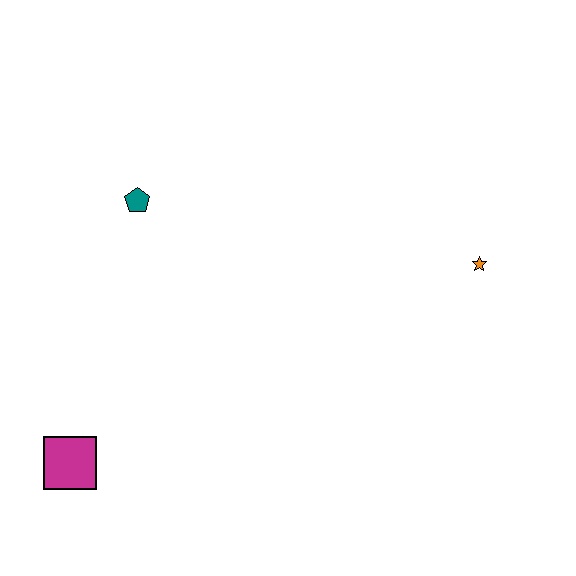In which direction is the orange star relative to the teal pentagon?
The orange star is to the right of the teal pentagon.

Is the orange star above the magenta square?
Yes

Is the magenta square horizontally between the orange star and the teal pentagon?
No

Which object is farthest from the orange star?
The magenta square is farthest from the orange star.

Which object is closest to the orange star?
The teal pentagon is closest to the orange star.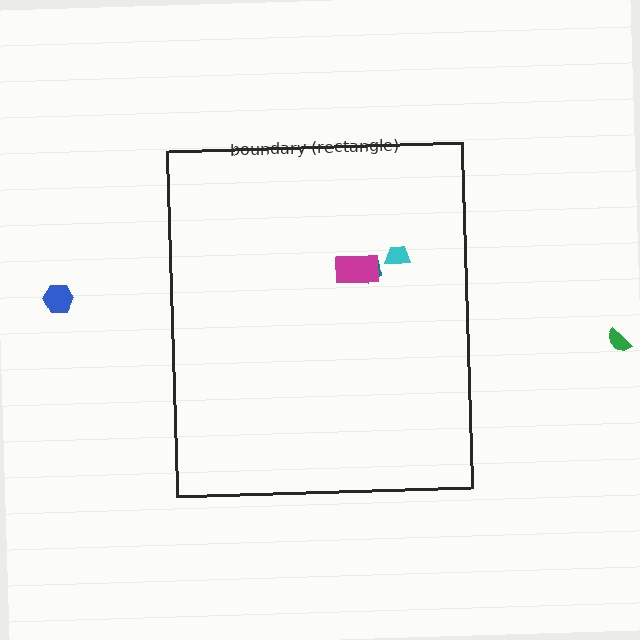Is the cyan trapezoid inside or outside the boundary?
Inside.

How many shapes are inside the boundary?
3 inside, 2 outside.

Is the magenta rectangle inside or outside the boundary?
Inside.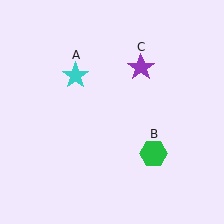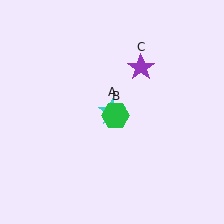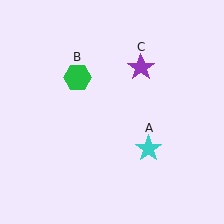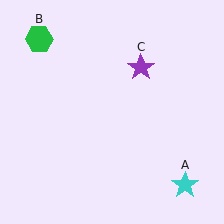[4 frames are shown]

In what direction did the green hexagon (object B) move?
The green hexagon (object B) moved up and to the left.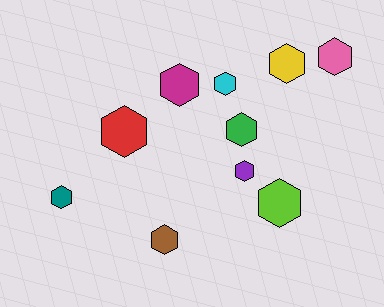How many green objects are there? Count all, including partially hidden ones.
There is 1 green object.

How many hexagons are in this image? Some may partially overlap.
There are 10 hexagons.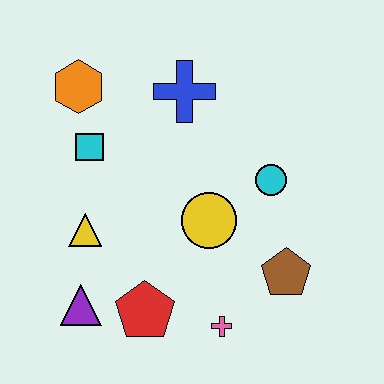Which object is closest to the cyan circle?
The yellow circle is closest to the cyan circle.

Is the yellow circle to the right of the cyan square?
Yes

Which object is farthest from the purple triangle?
The blue cross is farthest from the purple triangle.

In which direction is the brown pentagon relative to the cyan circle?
The brown pentagon is below the cyan circle.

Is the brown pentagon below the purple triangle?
No